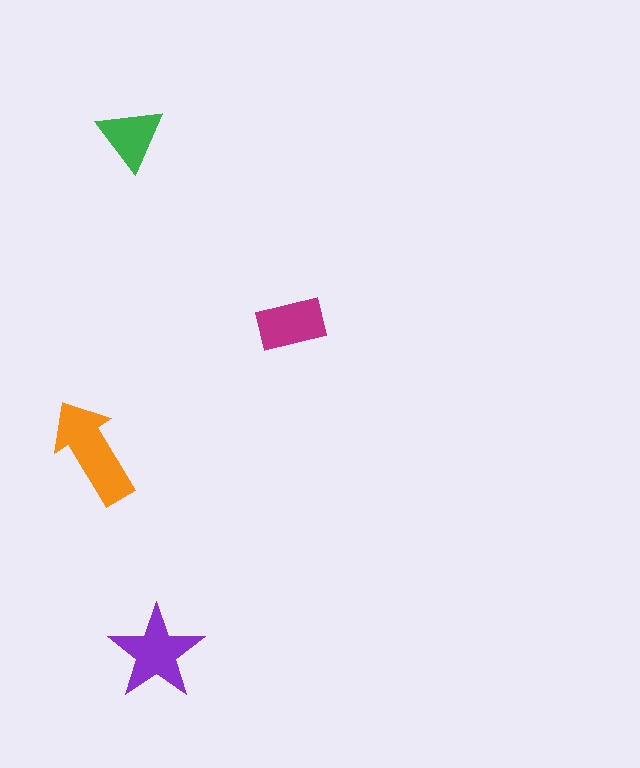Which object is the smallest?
The green triangle.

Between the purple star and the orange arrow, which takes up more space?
The orange arrow.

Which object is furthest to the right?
The magenta rectangle is rightmost.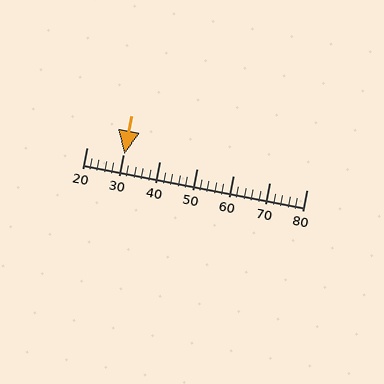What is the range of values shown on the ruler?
The ruler shows values from 20 to 80.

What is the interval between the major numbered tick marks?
The major tick marks are spaced 10 units apart.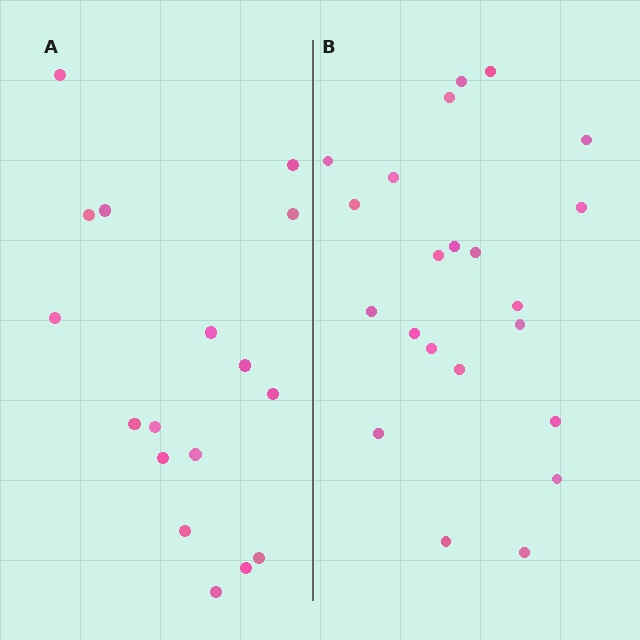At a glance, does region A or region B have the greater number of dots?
Region B (the right region) has more dots.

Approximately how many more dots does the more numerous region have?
Region B has about 5 more dots than region A.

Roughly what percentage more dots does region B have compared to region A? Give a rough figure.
About 30% more.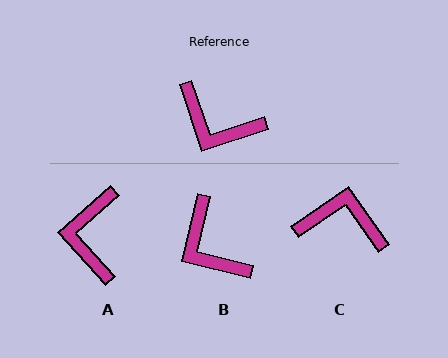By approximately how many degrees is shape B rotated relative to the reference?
Approximately 32 degrees clockwise.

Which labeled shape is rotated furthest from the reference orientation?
C, about 164 degrees away.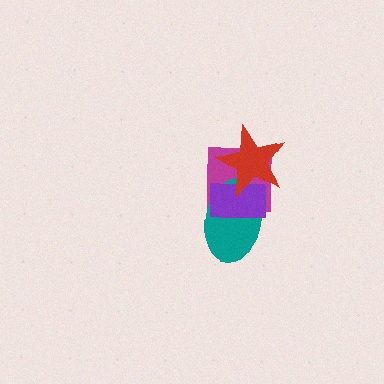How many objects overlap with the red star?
3 objects overlap with the red star.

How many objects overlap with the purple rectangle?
3 objects overlap with the purple rectangle.